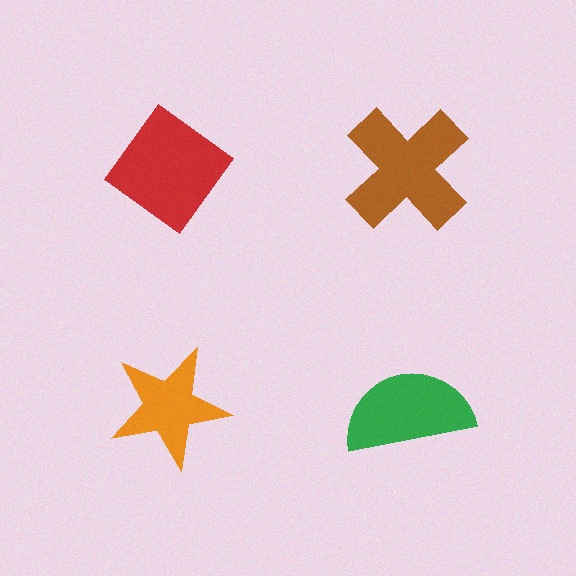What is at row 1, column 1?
A red diamond.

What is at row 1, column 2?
A brown cross.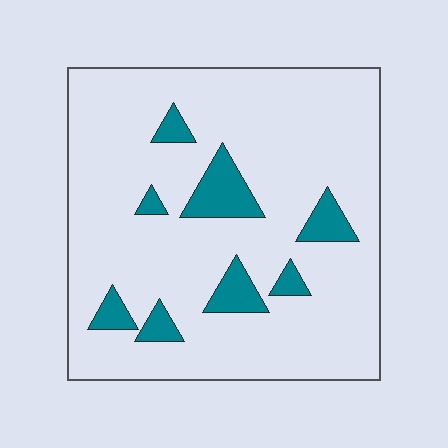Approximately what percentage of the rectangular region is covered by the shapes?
Approximately 10%.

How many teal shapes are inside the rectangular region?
8.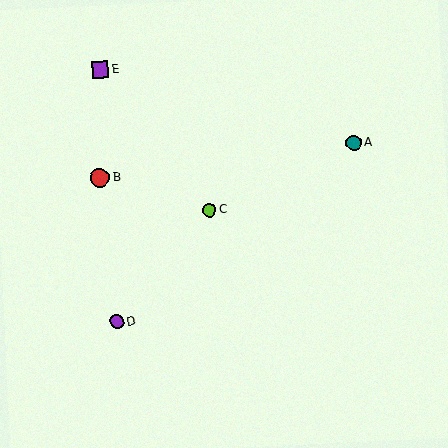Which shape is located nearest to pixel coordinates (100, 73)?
The purple square (labeled E) at (100, 69) is nearest to that location.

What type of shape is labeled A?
Shape A is a teal circle.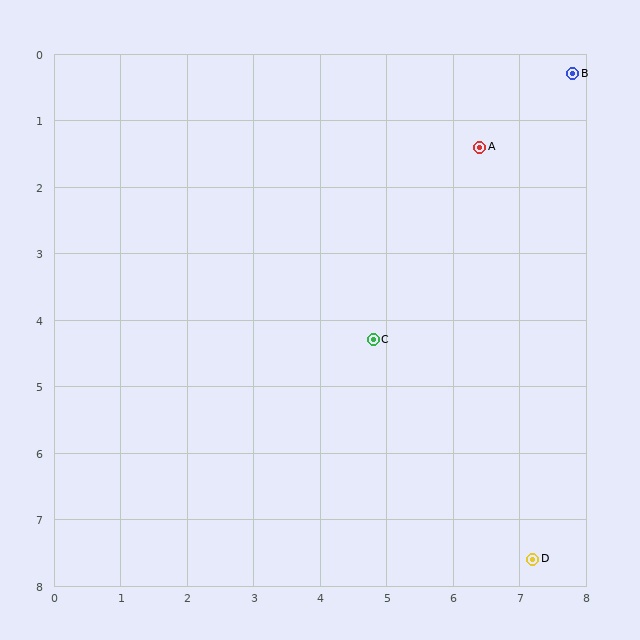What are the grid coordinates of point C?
Point C is at approximately (4.8, 4.3).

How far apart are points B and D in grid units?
Points B and D are about 7.3 grid units apart.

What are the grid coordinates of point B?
Point B is at approximately (7.8, 0.3).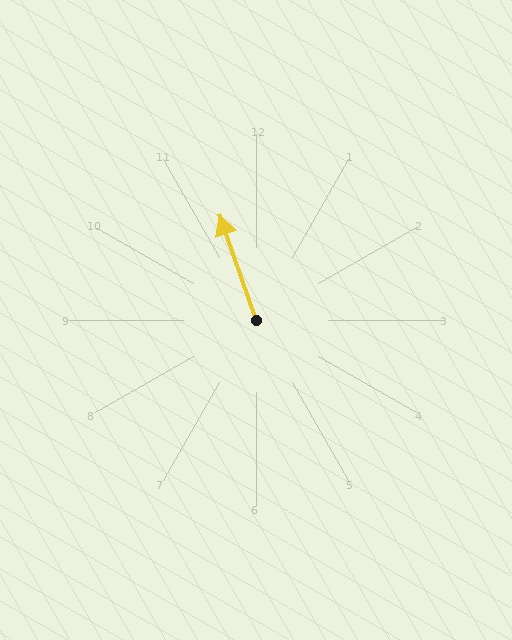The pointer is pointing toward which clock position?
Roughly 11 o'clock.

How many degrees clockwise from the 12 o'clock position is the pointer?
Approximately 341 degrees.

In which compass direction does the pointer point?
North.